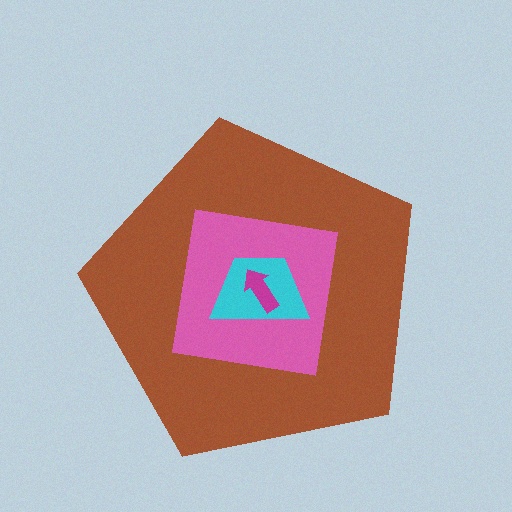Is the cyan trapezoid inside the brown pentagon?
Yes.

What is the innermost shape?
The magenta arrow.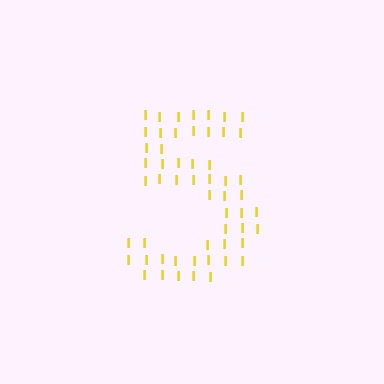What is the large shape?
The large shape is the digit 5.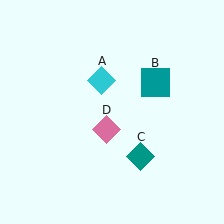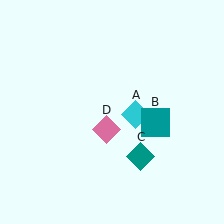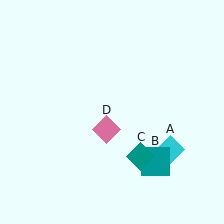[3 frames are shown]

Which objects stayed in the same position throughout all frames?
Teal diamond (object C) and pink diamond (object D) remained stationary.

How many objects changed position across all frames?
2 objects changed position: cyan diamond (object A), teal square (object B).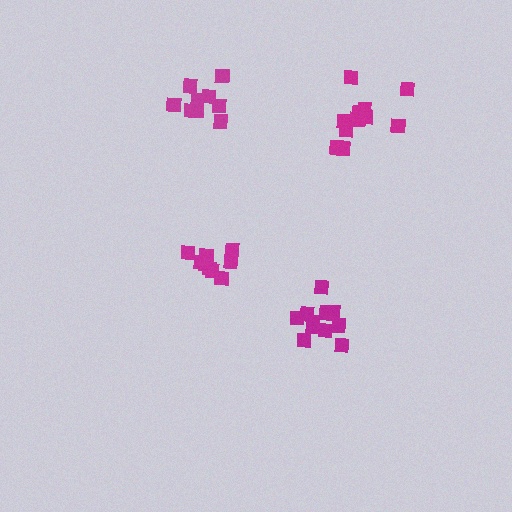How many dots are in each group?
Group 1: 13 dots, Group 2: 9 dots, Group 3: 11 dots, Group 4: 9 dots (42 total).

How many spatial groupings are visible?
There are 4 spatial groupings.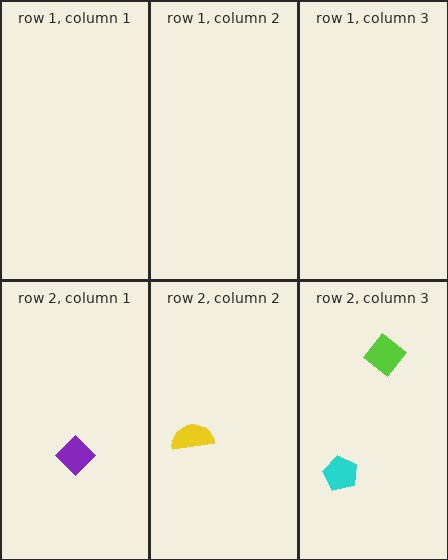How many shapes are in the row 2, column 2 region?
1.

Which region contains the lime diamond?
The row 2, column 3 region.